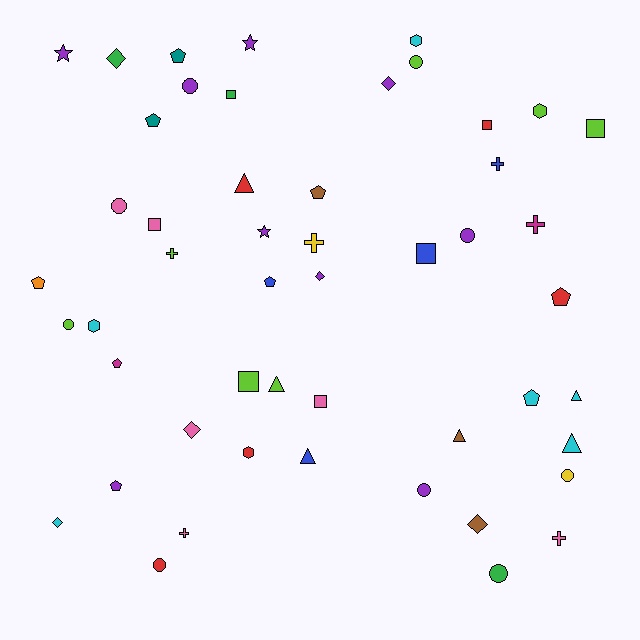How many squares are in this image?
There are 7 squares.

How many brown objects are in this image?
There are 3 brown objects.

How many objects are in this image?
There are 50 objects.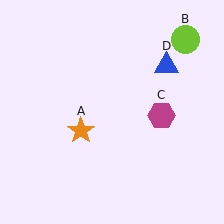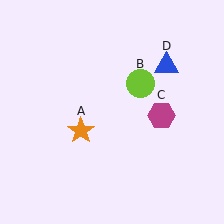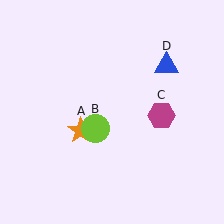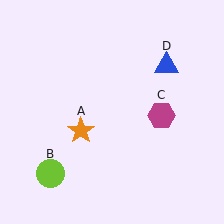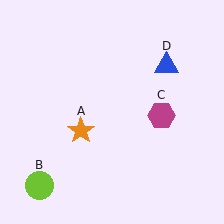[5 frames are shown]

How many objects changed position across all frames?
1 object changed position: lime circle (object B).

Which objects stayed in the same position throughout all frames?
Orange star (object A) and magenta hexagon (object C) and blue triangle (object D) remained stationary.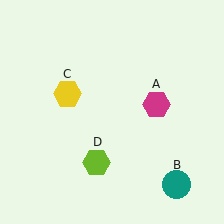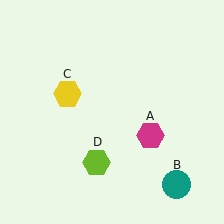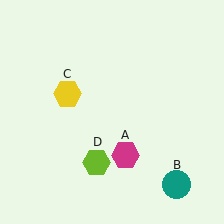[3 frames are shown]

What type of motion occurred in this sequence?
The magenta hexagon (object A) rotated clockwise around the center of the scene.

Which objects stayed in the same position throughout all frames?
Teal circle (object B) and yellow hexagon (object C) and lime hexagon (object D) remained stationary.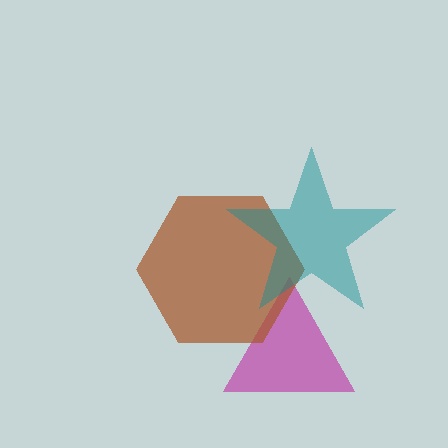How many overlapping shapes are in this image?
There are 3 overlapping shapes in the image.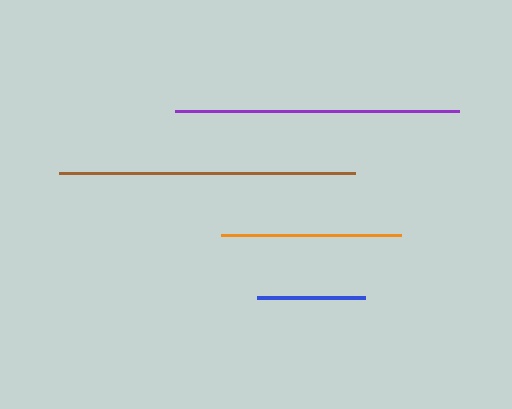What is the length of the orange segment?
The orange segment is approximately 180 pixels long.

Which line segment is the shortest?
The blue line is the shortest at approximately 107 pixels.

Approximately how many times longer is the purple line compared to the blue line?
The purple line is approximately 2.6 times the length of the blue line.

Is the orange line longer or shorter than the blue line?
The orange line is longer than the blue line.